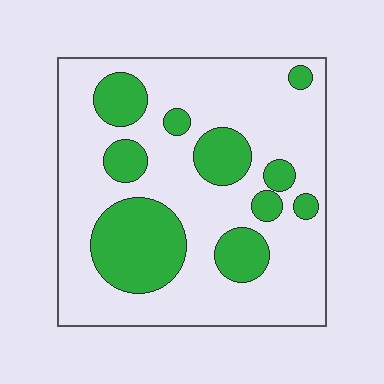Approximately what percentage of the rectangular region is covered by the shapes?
Approximately 25%.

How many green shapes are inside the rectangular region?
10.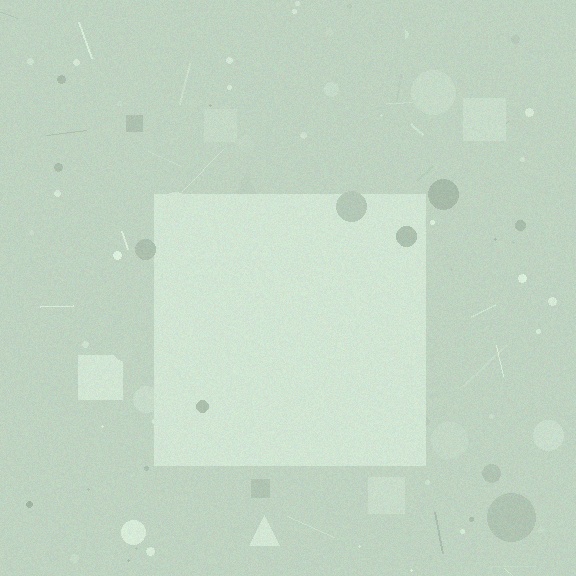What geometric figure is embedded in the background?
A square is embedded in the background.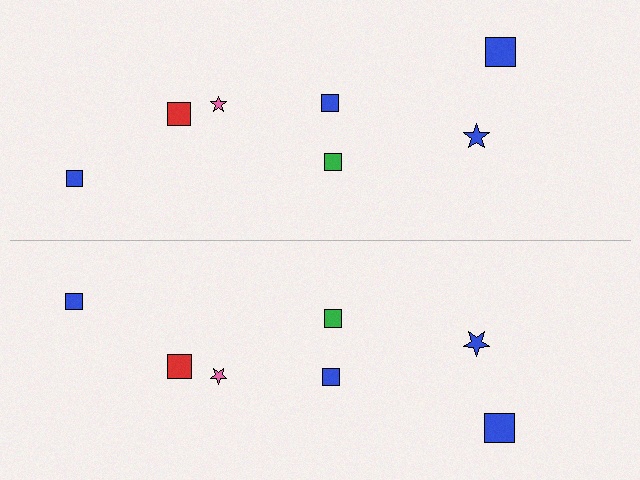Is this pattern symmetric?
Yes, this pattern has bilateral (reflection) symmetry.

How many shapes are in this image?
There are 14 shapes in this image.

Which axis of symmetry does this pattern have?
The pattern has a horizontal axis of symmetry running through the center of the image.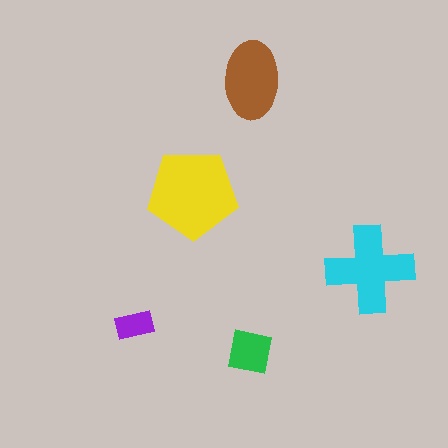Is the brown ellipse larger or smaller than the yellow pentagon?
Smaller.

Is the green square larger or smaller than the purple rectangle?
Larger.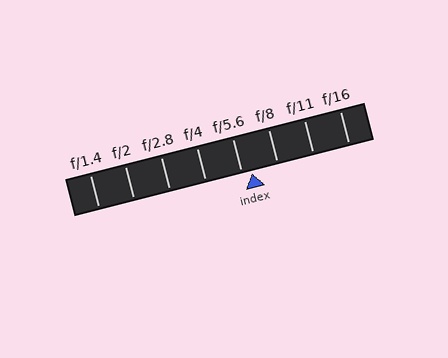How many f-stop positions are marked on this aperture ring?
There are 8 f-stop positions marked.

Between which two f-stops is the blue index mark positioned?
The index mark is between f/5.6 and f/8.